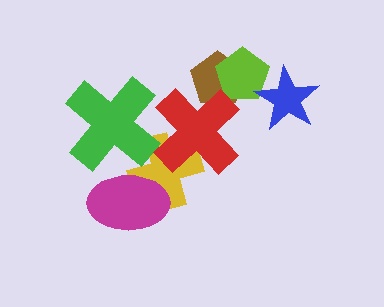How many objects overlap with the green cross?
3 objects overlap with the green cross.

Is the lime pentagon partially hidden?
Yes, it is partially covered by another shape.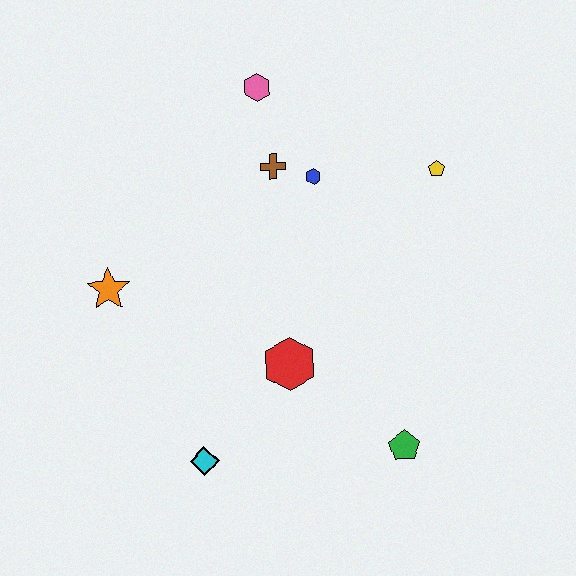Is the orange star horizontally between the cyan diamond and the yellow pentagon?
No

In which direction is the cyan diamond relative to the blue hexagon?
The cyan diamond is below the blue hexagon.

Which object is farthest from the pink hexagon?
The green pentagon is farthest from the pink hexagon.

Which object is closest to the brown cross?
The blue hexagon is closest to the brown cross.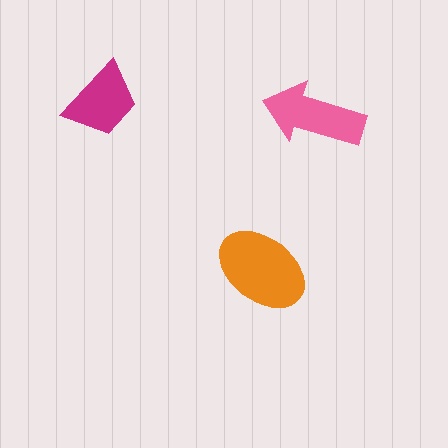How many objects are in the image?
There are 3 objects in the image.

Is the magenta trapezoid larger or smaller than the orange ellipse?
Smaller.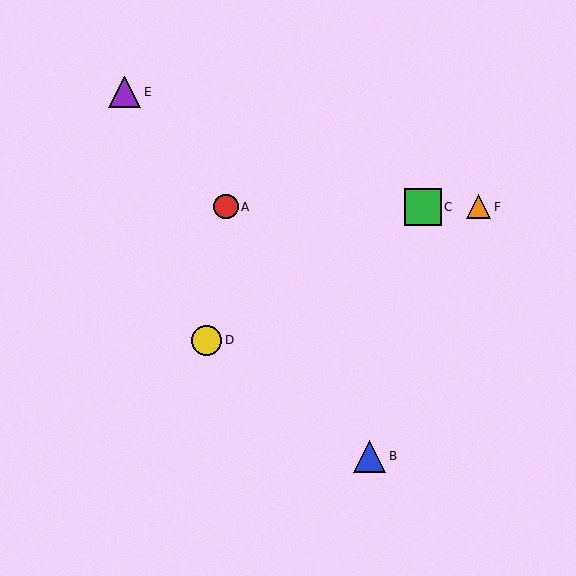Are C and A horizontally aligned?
Yes, both are at y≈207.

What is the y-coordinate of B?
Object B is at y≈456.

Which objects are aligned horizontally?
Objects A, C, F are aligned horizontally.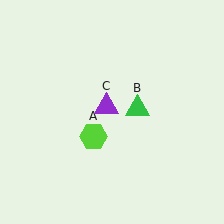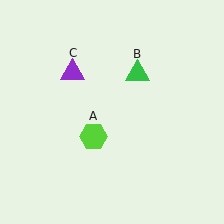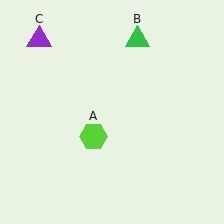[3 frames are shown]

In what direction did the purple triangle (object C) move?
The purple triangle (object C) moved up and to the left.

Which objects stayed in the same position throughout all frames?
Lime hexagon (object A) remained stationary.